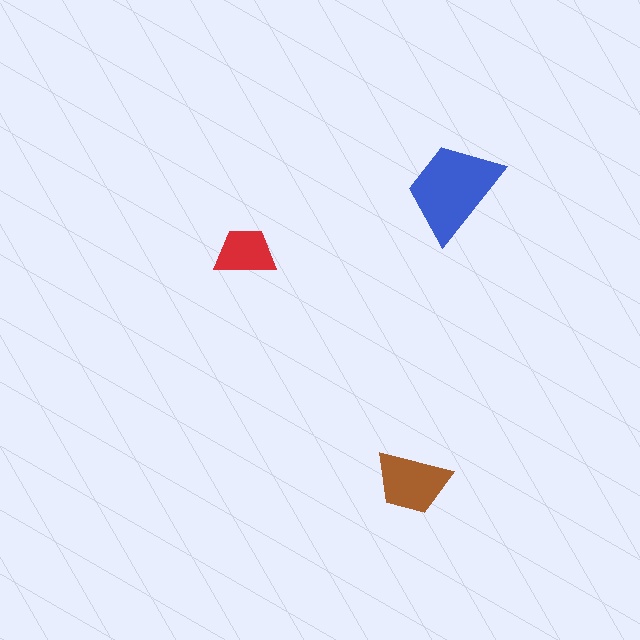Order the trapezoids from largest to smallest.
the blue one, the brown one, the red one.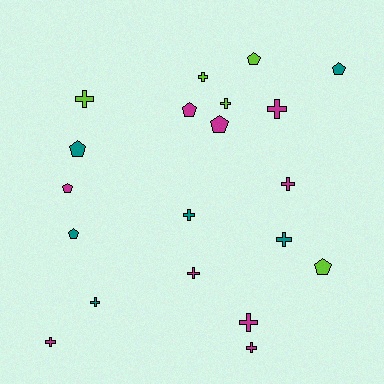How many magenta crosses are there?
There are 6 magenta crosses.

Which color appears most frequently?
Magenta, with 9 objects.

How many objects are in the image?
There are 20 objects.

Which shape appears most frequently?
Cross, with 12 objects.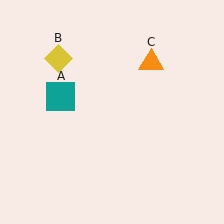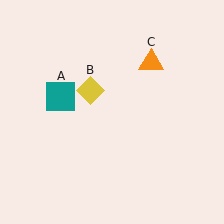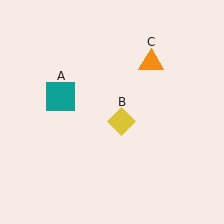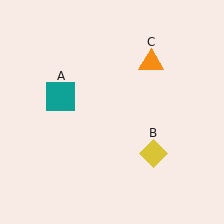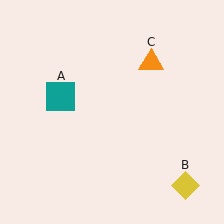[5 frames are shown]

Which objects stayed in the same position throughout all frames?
Teal square (object A) and orange triangle (object C) remained stationary.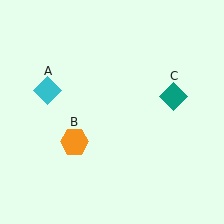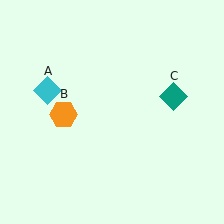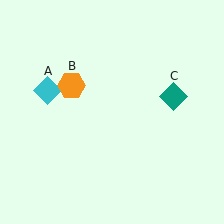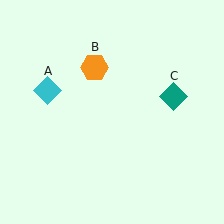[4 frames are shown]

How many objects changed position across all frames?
1 object changed position: orange hexagon (object B).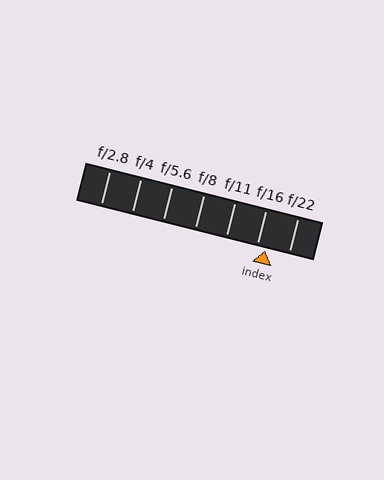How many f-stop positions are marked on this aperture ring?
There are 7 f-stop positions marked.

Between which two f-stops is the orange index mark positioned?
The index mark is between f/16 and f/22.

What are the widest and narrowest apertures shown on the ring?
The widest aperture shown is f/2.8 and the narrowest is f/22.